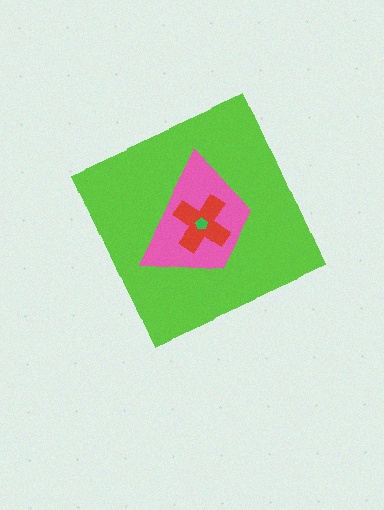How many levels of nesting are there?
4.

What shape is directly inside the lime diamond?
The pink trapezoid.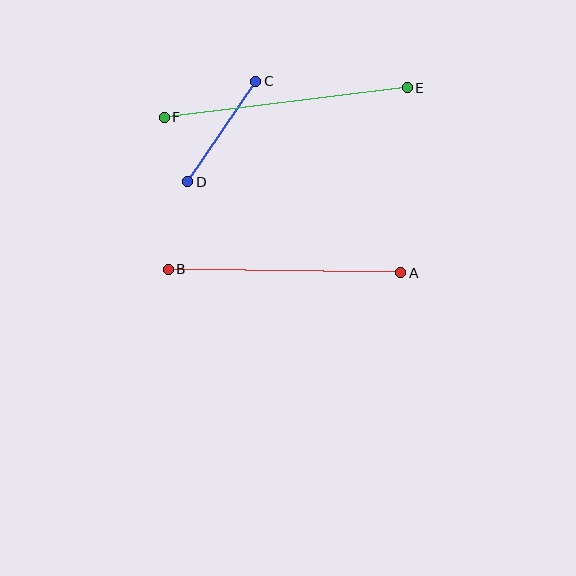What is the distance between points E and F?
The distance is approximately 245 pixels.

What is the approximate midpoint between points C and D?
The midpoint is at approximately (222, 131) pixels.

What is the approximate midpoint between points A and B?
The midpoint is at approximately (284, 271) pixels.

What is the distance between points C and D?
The distance is approximately 122 pixels.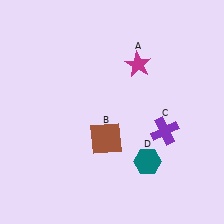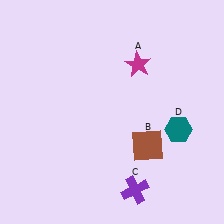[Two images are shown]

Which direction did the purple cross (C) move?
The purple cross (C) moved down.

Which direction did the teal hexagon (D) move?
The teal hexagon (D) moved up.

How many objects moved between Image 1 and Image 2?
3 objects moved between the two images.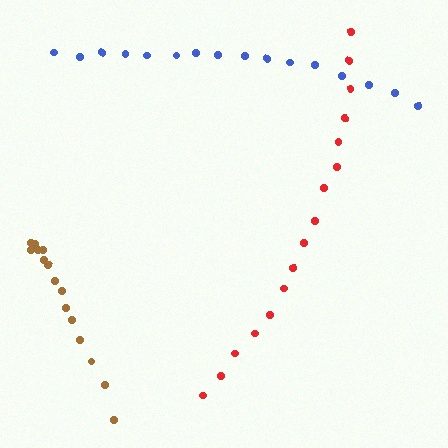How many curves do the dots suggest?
There are 3 distinct paths.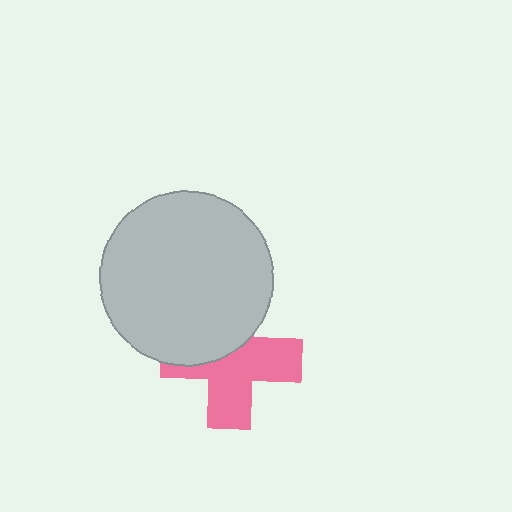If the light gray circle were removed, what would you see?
You would see the complete pink cross.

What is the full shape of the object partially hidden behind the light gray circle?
The partially hidden object is a pink cross.